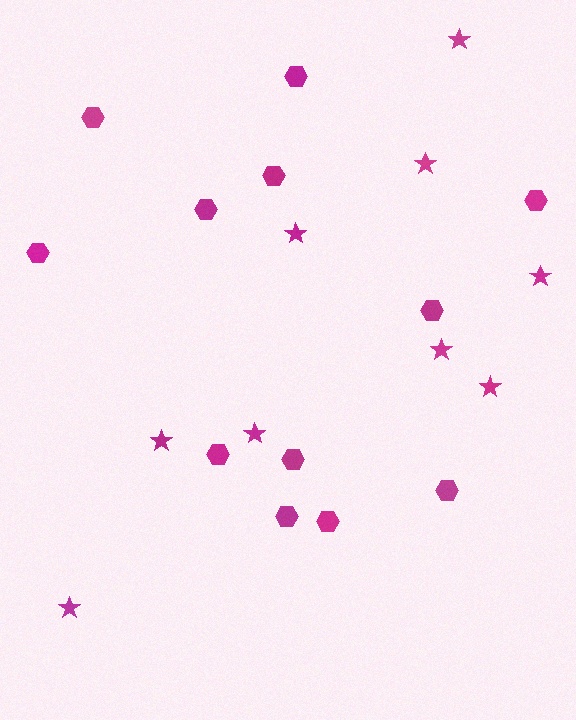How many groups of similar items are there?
There are 2 groups: one group of stars (9) and one group of hexagons (12).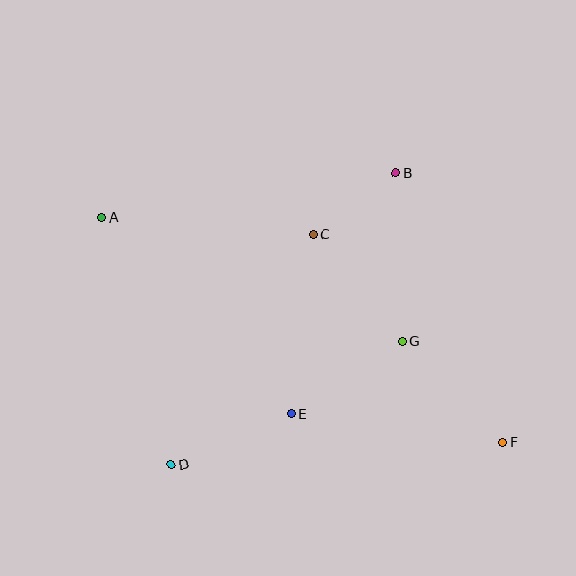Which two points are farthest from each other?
Points A and F are farthest from each other.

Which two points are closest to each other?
Points B and C are closest to each other.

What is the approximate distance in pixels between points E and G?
The distance between E and G is approximately 133 pixels.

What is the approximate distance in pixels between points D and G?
The distance between D and G is approximately 261 pixels.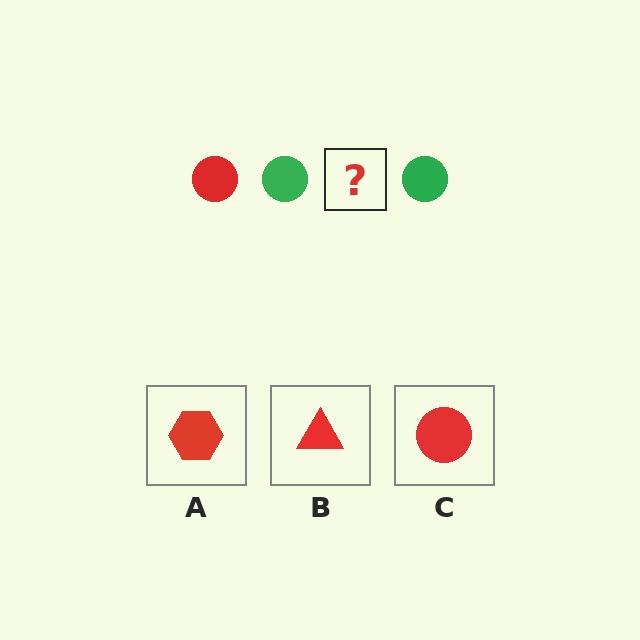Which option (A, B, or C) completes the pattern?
C.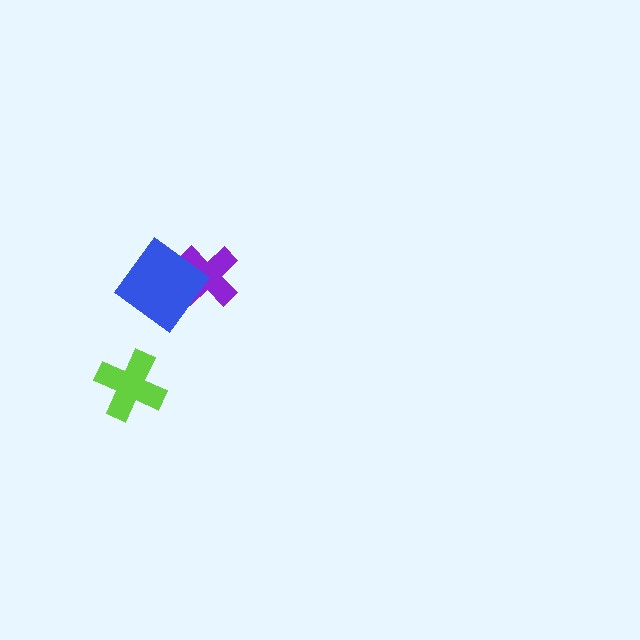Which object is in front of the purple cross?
The blue diamond is in front of the purple cross.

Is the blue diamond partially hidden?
No, no other shape covers it.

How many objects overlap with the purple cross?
1 object overlaps with the purple cross.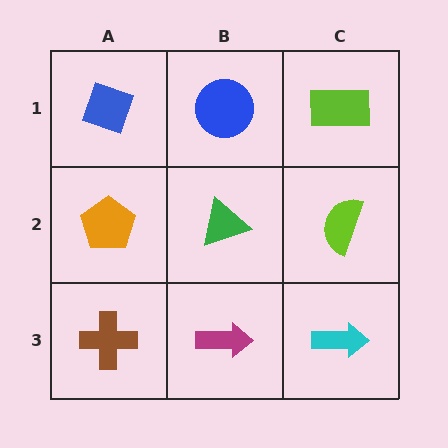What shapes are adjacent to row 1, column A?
An orange pentagon (row 2, column A), a blue circle (row 1, column B).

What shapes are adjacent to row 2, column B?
A blue circle (row 1, column B), a magenta arrow (row 3, column B), an orange pentagon (row 2, column A), a lime semicircle (row 2, column C).